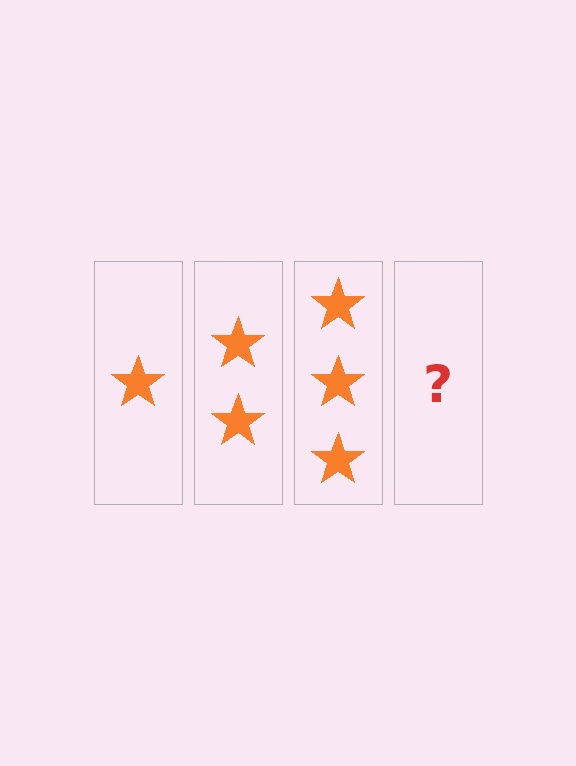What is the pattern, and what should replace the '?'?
The pattern is that each step adds one more star. The '?' should be 4 stars.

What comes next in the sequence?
The next element should be 4 stars.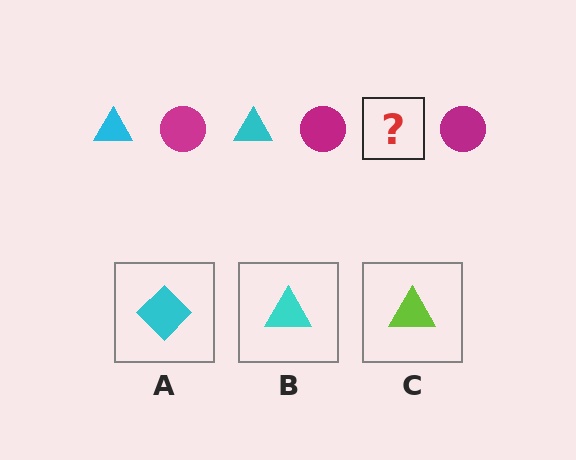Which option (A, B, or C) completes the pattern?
B.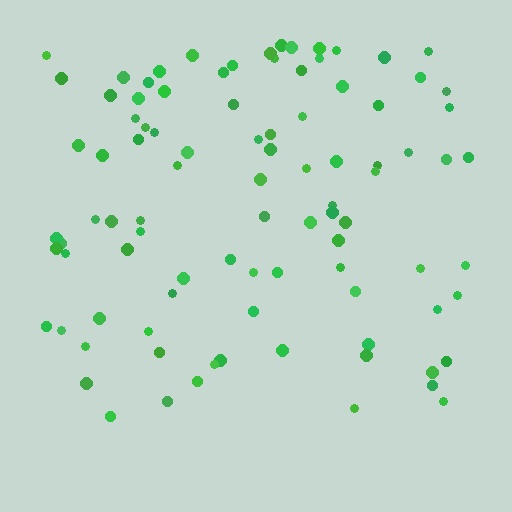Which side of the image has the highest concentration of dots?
The top.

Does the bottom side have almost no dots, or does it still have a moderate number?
Still a moderate number, just noticeably fewer than the top.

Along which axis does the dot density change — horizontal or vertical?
Vertical.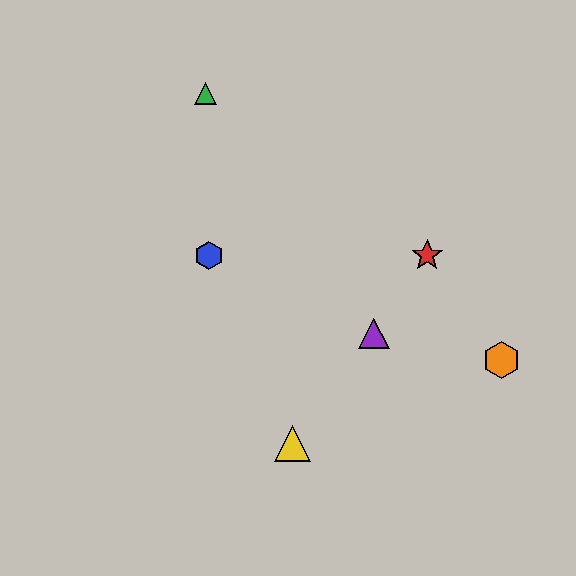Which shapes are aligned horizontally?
The red star, the blue hexagon are aligned horizontally.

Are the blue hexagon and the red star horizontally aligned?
Yes, both are at y≈256.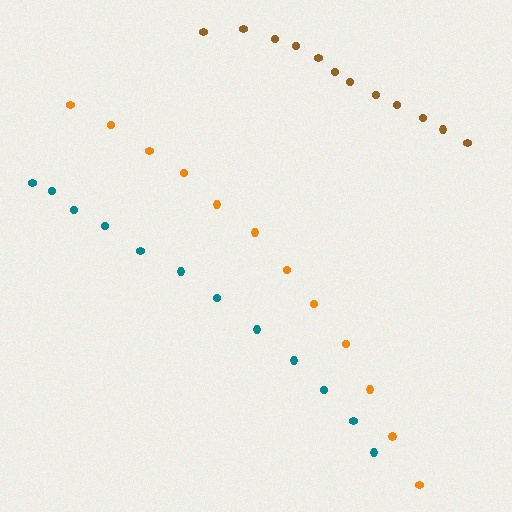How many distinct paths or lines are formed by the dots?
There are 3 distinct paths.